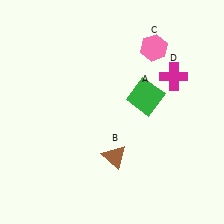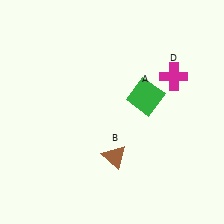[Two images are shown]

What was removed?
The pink hexagon (C) was removed in Image 2.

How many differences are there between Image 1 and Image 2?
There is 1 difference between the two images.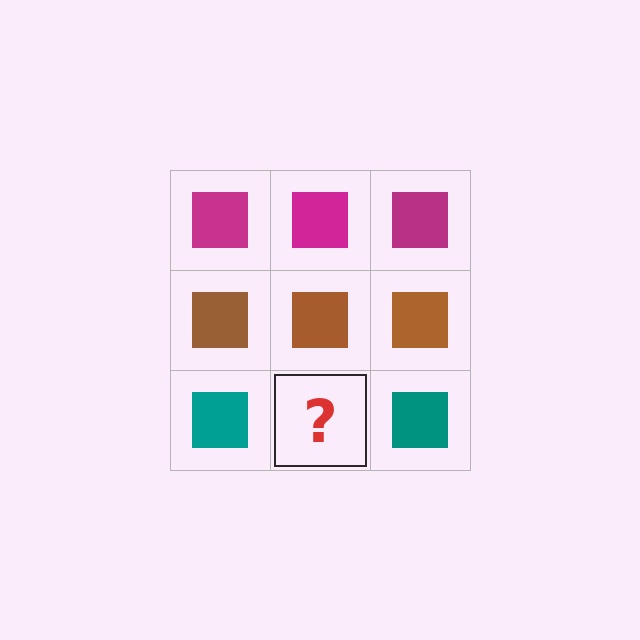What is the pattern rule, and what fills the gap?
The rule is that each row has a consistent color. The gap should be filled with a teal square.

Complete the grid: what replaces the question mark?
The question mark should be replaced with a teal square.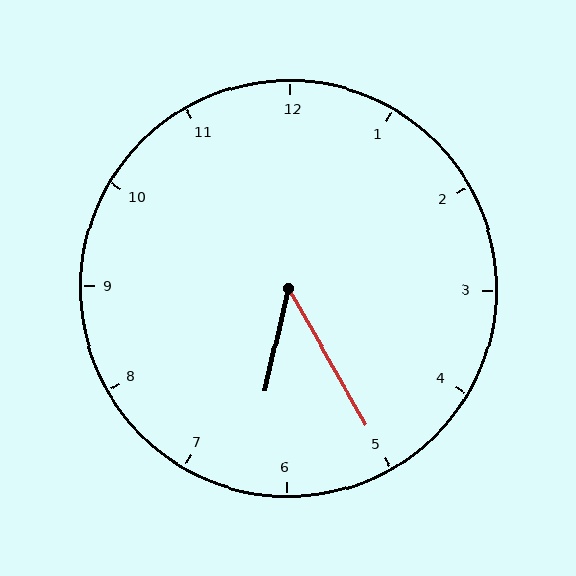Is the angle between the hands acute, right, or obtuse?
It is acute.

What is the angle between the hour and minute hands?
Approximately 42 degrees.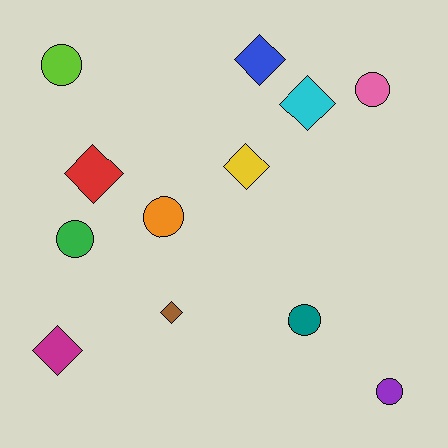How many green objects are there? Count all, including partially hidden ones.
There is 1 green object.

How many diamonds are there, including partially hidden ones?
There are 6 diamonds.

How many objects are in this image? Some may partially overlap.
There are 12 objects.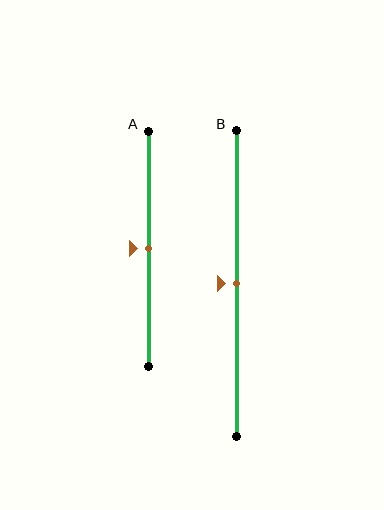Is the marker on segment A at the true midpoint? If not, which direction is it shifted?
Yes, the marker on segment A is at the true midpoint.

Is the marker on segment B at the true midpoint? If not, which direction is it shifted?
Yes, the marker on segment B is at the true midpoint.